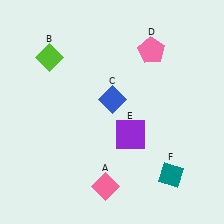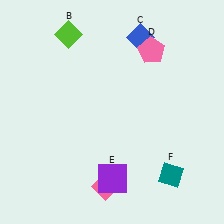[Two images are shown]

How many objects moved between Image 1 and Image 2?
3 objects moved between the two images.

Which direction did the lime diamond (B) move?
The lime diamond (B) moved up.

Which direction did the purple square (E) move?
The purple square (E) moved down.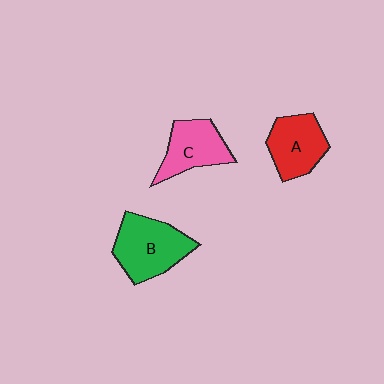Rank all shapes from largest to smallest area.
From largest to smallest: B (green), A (red), C (pink).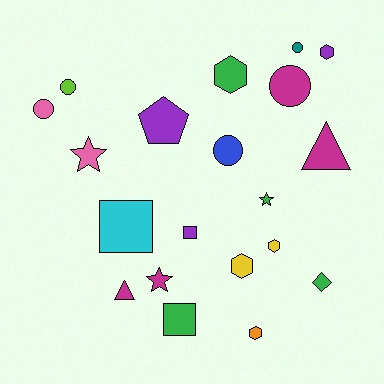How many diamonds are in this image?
There is 1 diamond.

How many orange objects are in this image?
There is 1 orange object.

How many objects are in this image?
There are 20 objects.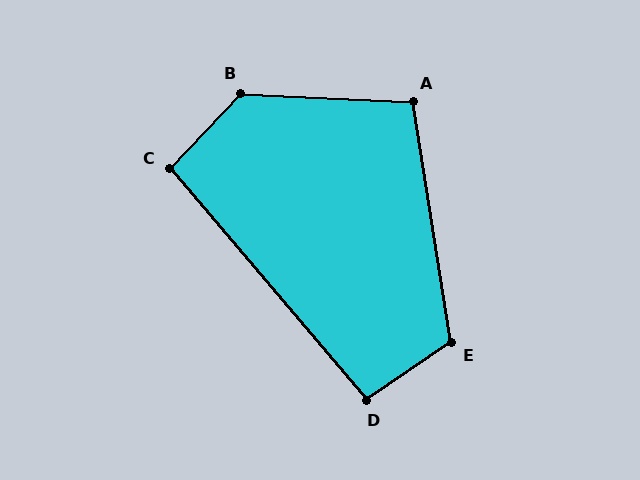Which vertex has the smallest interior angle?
C, at approximately 96 degrees.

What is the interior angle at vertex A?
Approximately 102 degrees (obtuse).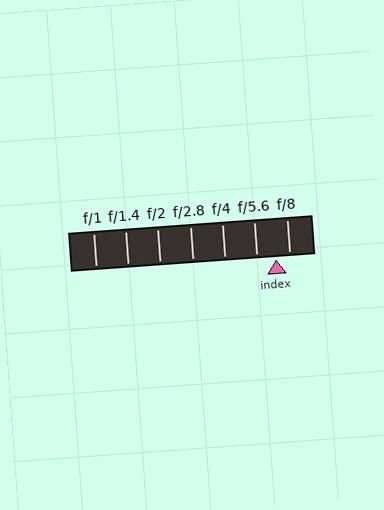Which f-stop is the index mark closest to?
The index mark is closest to f/8.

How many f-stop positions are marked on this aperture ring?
There are 7 f-stop positions marked.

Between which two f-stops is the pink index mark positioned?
The index mark is between f/5.6 and f/8.